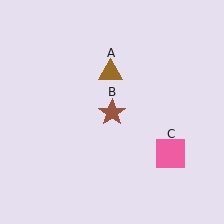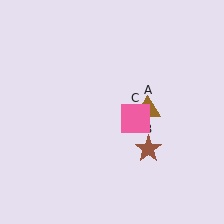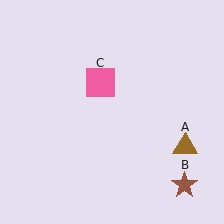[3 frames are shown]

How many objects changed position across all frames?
3 objects changed position: brown triangle (object A), brown star (object B), pink square (object C).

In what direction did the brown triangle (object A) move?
The brown triangle (object A) moved down and to the right.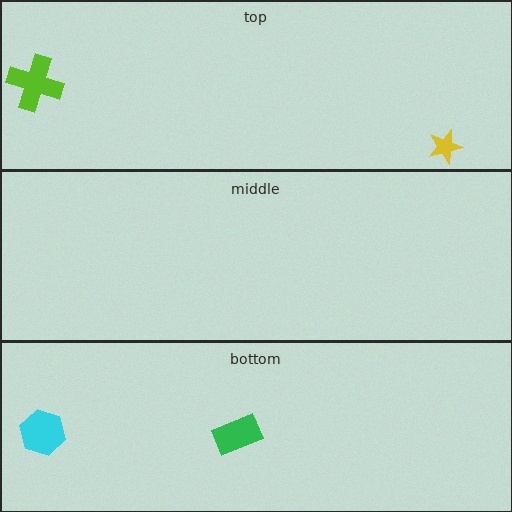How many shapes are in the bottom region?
2.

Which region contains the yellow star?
The top region.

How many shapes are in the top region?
2.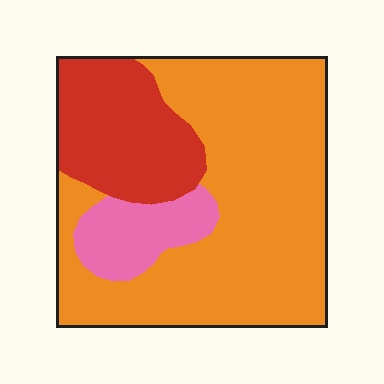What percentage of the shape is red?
Red covers about 25% of the shape.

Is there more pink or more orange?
Orange.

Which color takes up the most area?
Orange, at roughly 65%.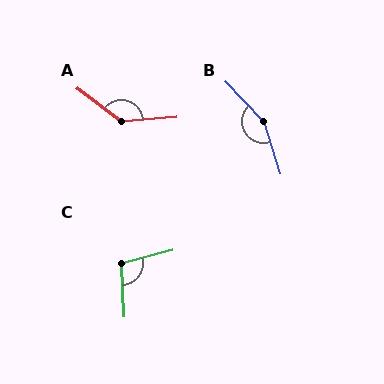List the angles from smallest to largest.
C (103°), A (138°), B (153°).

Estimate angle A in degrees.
Approximately 138 degrees.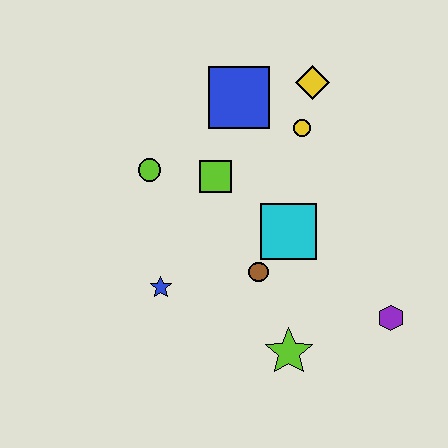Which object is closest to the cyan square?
The brown circle is closest to the cyan square.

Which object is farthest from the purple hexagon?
The lime circle is farthest from the purple hexagon.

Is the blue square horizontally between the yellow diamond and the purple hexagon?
No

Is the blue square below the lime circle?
No